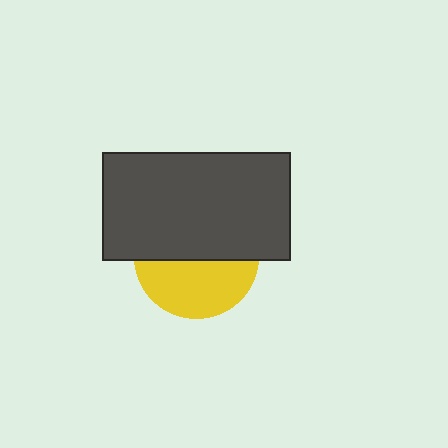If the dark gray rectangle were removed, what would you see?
You would see the complete yellow circle.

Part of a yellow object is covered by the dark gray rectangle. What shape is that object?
It is a circle.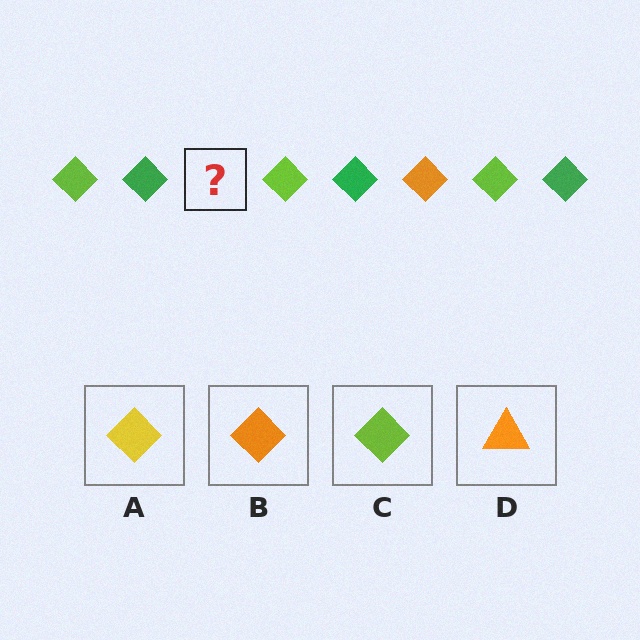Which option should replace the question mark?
Option B.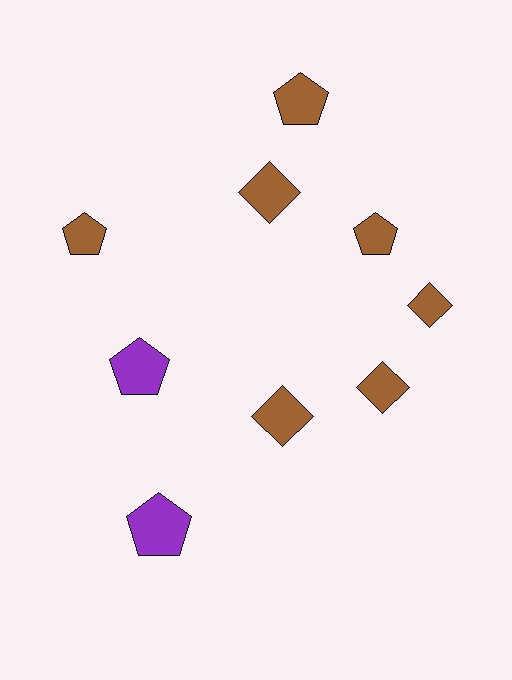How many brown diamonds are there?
There are 4 brown diamonds.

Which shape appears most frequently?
Pentagon, with 5 objects.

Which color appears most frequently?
Brown, with 7 objects.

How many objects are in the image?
There are 9 objects.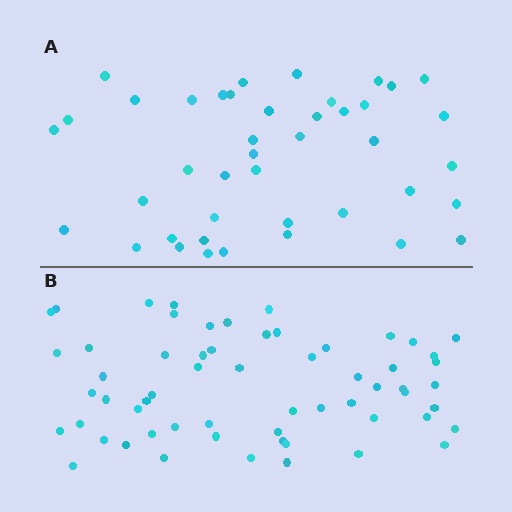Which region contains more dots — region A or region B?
Region B (the bottom region) has more dots.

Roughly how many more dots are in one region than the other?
Region B has approximately 20 more dots than region A.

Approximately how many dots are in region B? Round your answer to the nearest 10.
About 60 dots.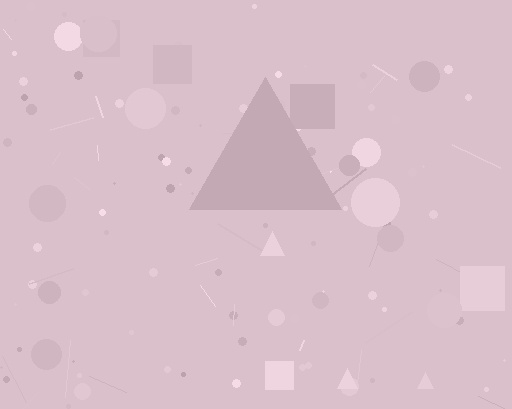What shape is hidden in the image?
A triangle is hidden in the image.